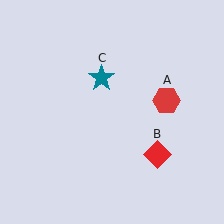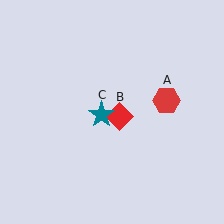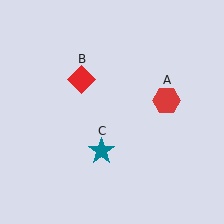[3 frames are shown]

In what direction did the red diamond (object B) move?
The red diamond (object B) moved up and to the left.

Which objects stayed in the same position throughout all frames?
Red hexagon (object A) remained stationary.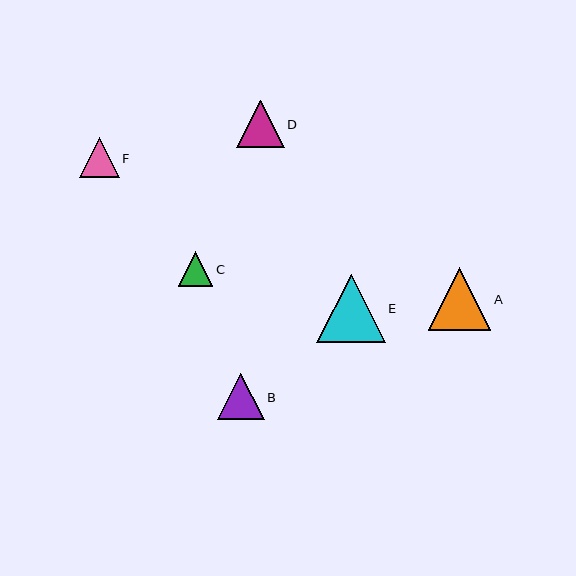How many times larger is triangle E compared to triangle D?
Triangle E is approximately 1.4 times the size of triangle D.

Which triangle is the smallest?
Triangle C is the smallest with a size of approximately 35 pixels.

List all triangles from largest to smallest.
From largest to smallest: E, A, D, B, F, C.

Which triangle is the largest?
Triangle E is the largest with a size of approximately 68 pixels.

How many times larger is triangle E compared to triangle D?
Triangle E is approximately 1.4 times the size of triangle D.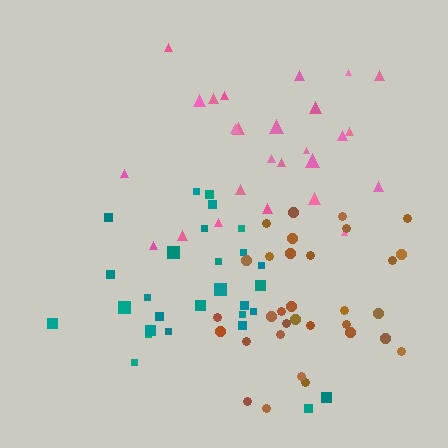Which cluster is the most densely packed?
Brown.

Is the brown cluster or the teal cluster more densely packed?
Brown.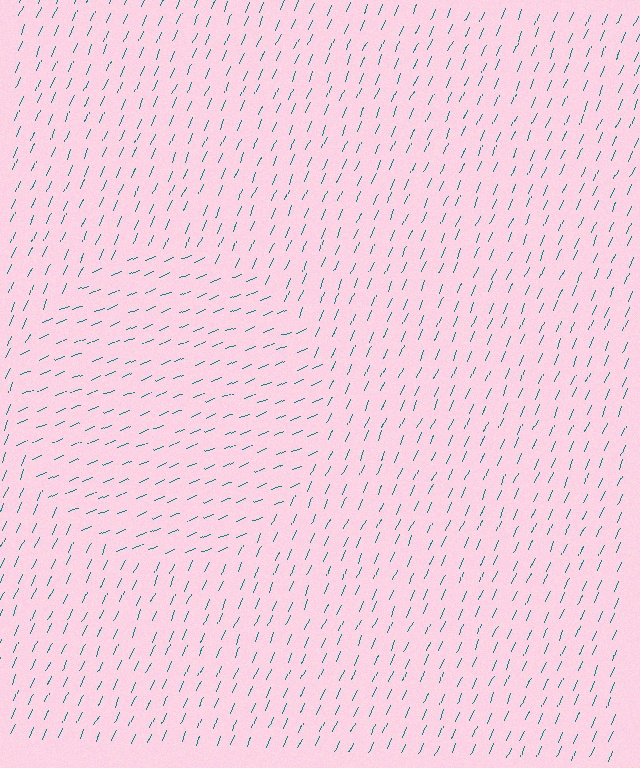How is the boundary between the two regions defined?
The boundary is defined purely by a change in line orientation (approximately 45 degrees difference). All lines are the same color and thickness.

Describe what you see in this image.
The image is filled with small teal line segments. A circle region in the image has lines oriented differently from the surrounding lines, creating a visible texture boundary.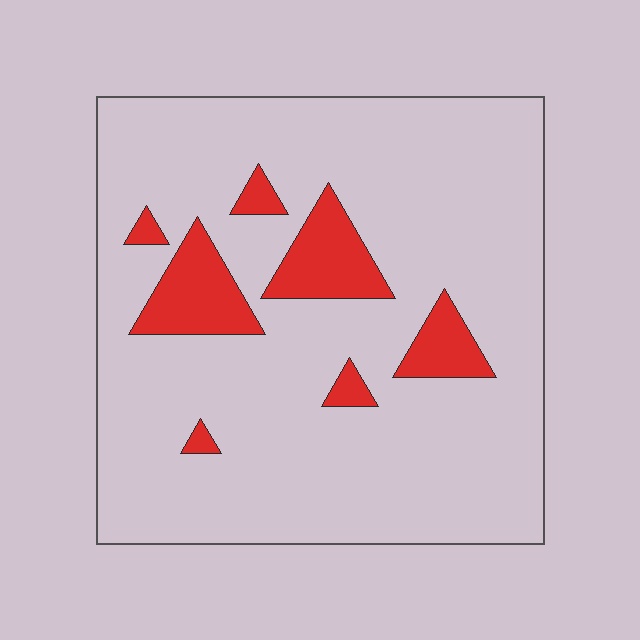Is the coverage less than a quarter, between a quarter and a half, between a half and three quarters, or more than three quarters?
Less than a quarter.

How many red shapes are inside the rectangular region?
7.